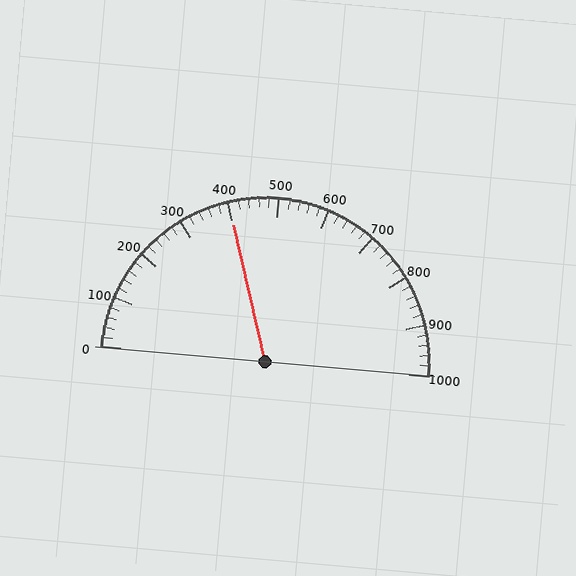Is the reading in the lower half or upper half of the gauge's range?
The reading is in the lower half of the range (0 to 1000).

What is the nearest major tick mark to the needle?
The nearest major tick mark is 400.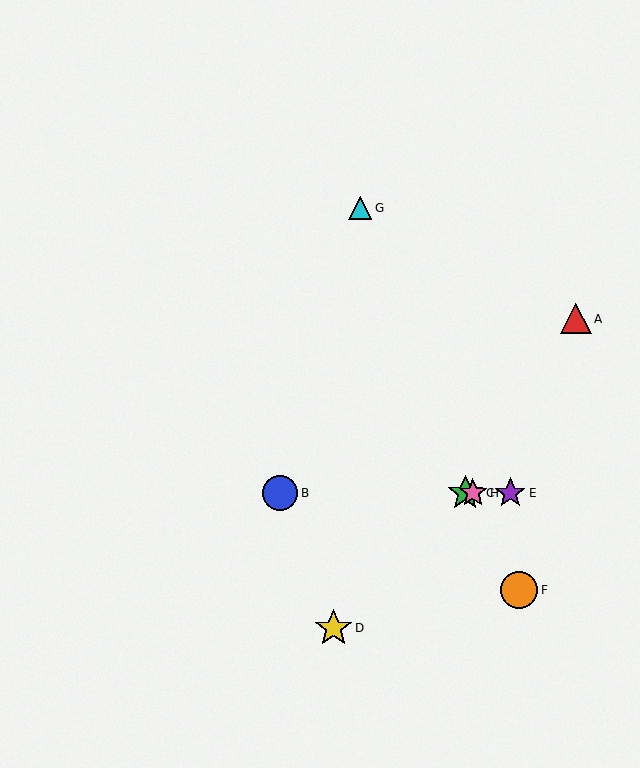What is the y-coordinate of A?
Object A is at y≈319.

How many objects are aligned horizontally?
4 objects (B, C, E, H) are aligned horizontally.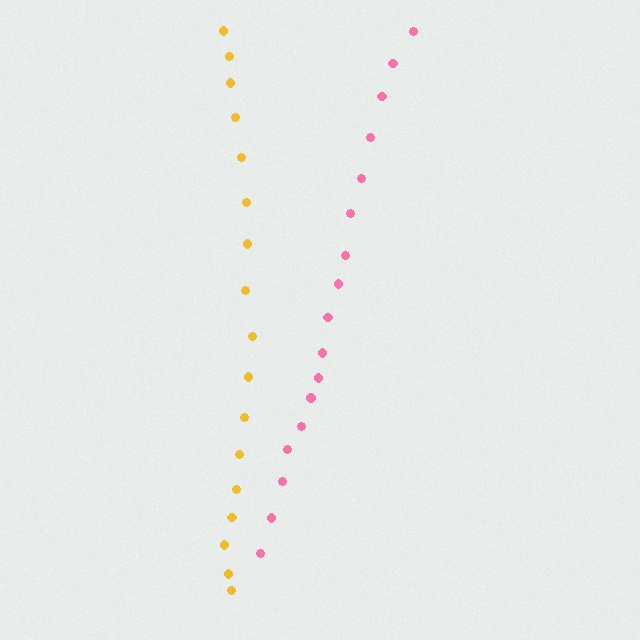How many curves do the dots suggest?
There are 2 distinct paths.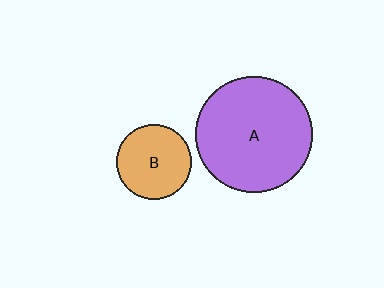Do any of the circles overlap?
No, none of the circles overlap.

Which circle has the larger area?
Circle A (purple).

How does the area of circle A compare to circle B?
Approximately 2.4 times.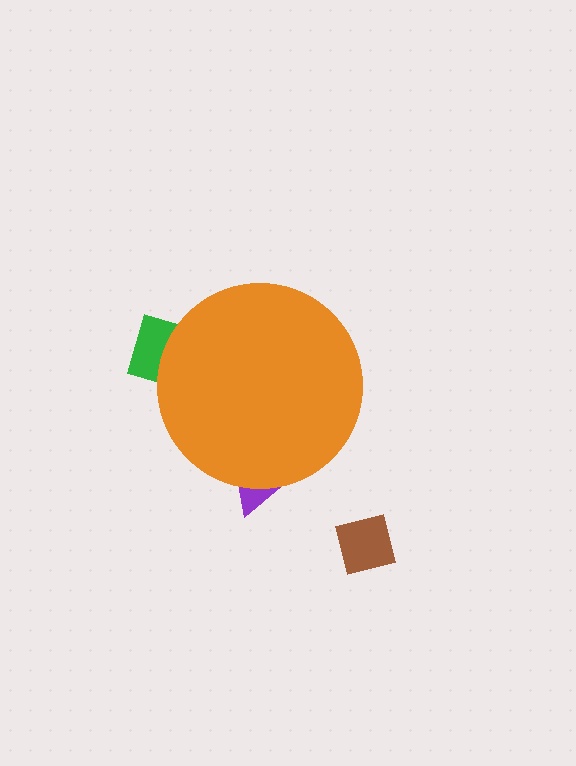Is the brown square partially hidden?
No, the brown square is fully visible.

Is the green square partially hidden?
Yes, the green square is partially hidden behind the orange circle.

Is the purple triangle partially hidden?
Yes, the purple triangle is partially hidden behind the orange circle.